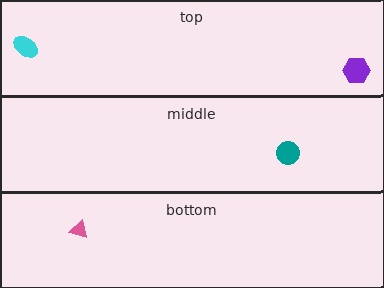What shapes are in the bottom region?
The pink triangle.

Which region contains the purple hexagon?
The top region.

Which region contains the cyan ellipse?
The top region.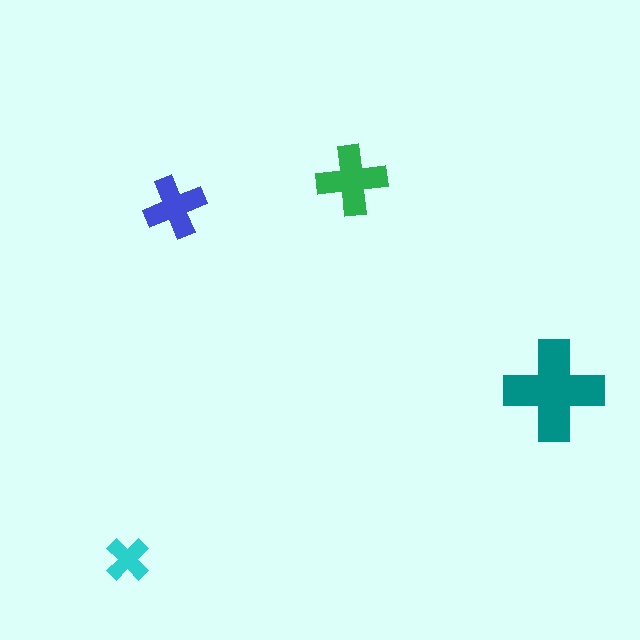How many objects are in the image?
There are 4 objects in the image.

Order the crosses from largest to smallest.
the teal one, the green one, the blue one, the cyan one.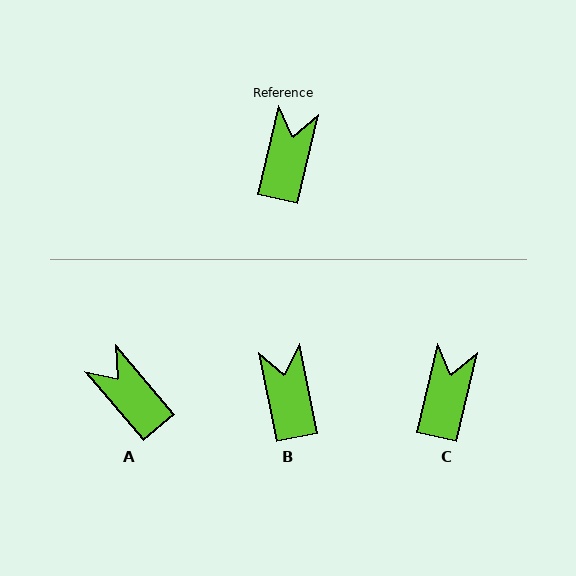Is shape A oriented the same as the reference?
No, it is off by about 53 degrees.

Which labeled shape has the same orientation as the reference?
C.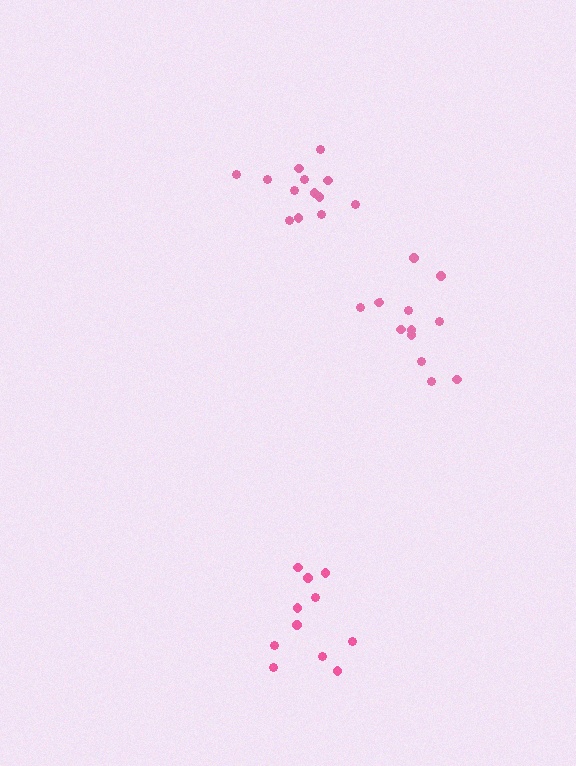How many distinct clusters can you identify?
There are 3 distinct clusters.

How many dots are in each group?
Group 1: 11 dots, Group 2: 13 dots, Group 3: 12 dots (36 total).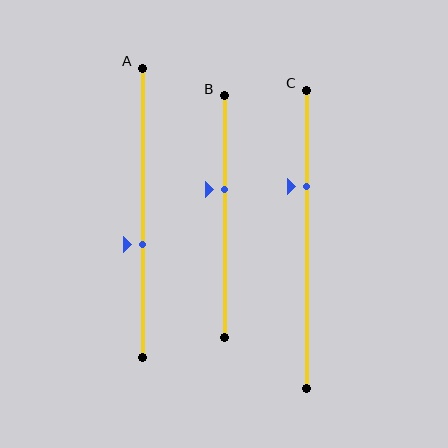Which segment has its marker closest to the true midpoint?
Segment A has its marker closest to the true midpoint.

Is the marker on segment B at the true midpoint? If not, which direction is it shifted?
No, the marker on segment B is shifted upward by about 11% of the segment length.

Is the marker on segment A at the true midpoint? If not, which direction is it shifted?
No, the marker on segment A is shifted downward by about 11% of the segment length.